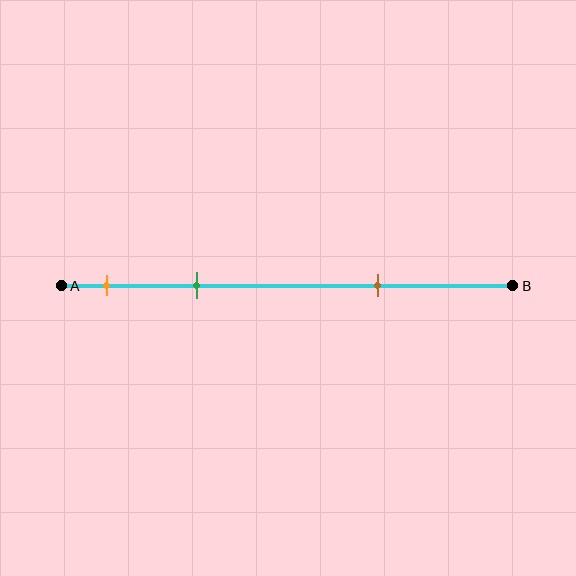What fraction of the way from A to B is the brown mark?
The brown mark is approximately 70% (0.7) of the way from A to B.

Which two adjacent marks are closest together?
The orange and green marks are the closest adjacent pair.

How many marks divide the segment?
There are 3 marks dividing the segment.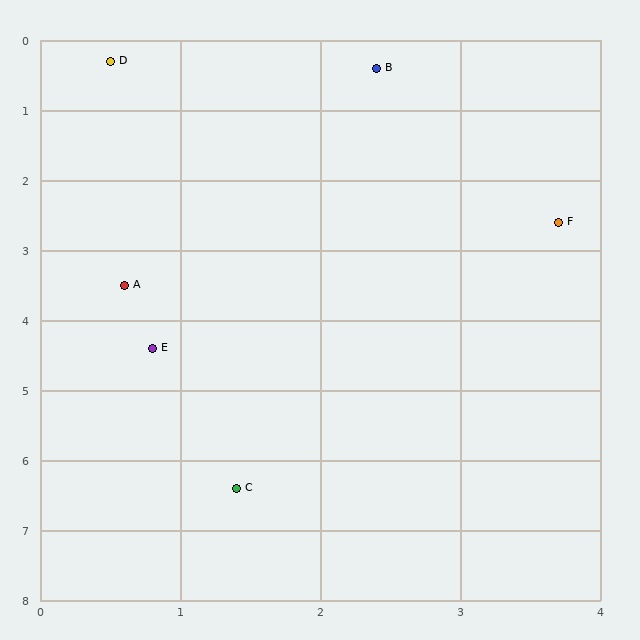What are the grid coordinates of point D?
Point D is at approximately (0.5, 0.3).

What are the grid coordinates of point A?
Point A is at approximately (0.6, 3.5).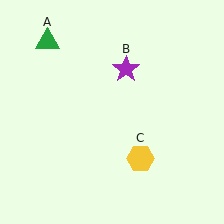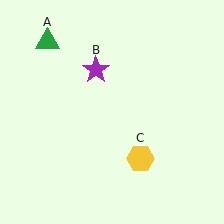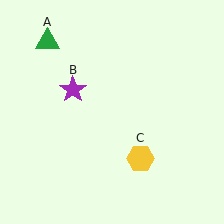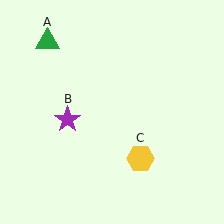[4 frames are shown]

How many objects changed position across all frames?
1 object changed position: purple star (object B).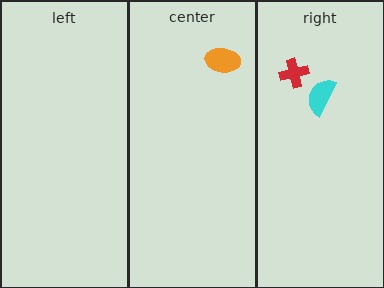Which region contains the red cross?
The right region.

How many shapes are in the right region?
2.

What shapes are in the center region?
The orange ellipse.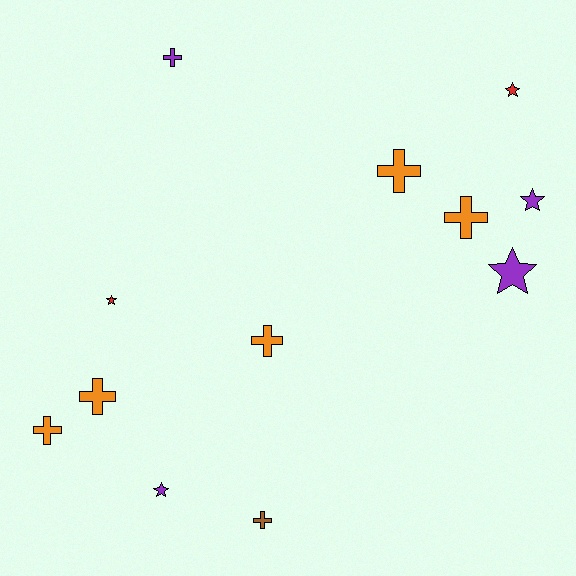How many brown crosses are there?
There is 1 brown cross.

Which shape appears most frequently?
Cross, with 7 objects.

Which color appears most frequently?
Orange, with 5 objects.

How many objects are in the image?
There are 12 objects.